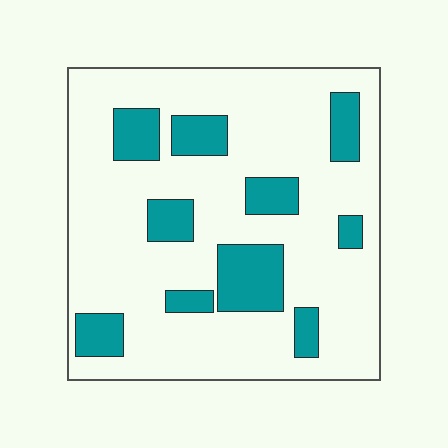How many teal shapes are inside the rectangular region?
10.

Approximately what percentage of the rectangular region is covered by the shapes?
Approximately 20%.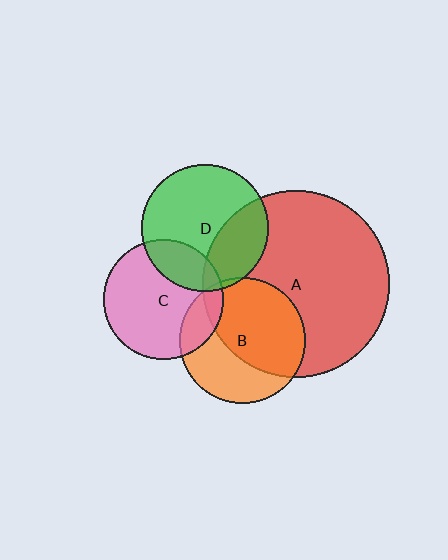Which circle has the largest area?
Circle A (red).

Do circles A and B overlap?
Yes.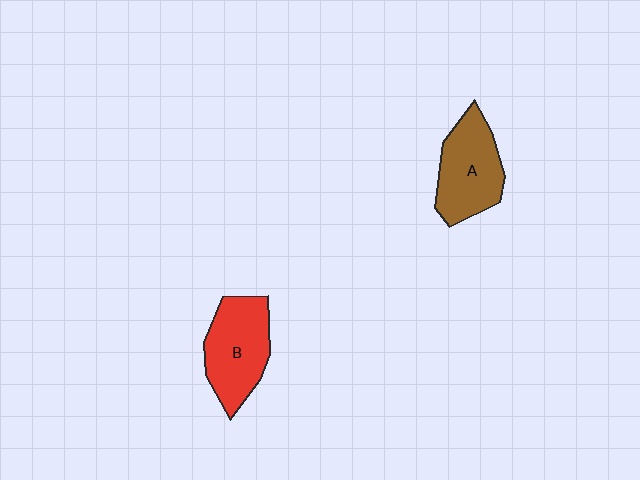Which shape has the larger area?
Shape B (red).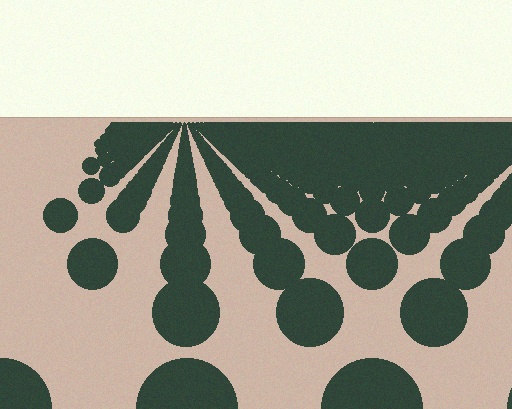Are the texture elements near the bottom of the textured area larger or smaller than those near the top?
Larger. Near the bottom, elements are closer to the viewer and appear at a bigger on-screen size.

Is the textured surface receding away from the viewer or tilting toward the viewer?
The surface is receding away from the viewer. Texture elements get smaller and denser toward the top.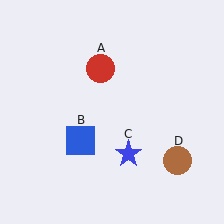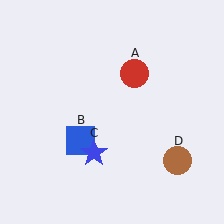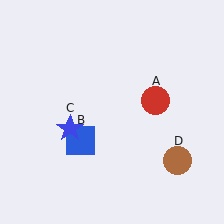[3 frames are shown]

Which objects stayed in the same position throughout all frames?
Blue square (object B) and brown circle (object D) remained stationary.